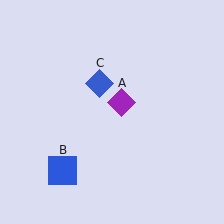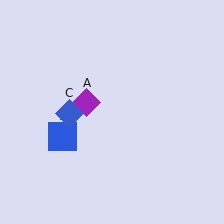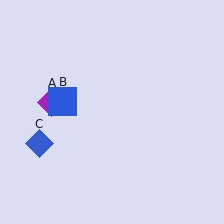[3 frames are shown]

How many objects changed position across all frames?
3 objects changed position: purple diamond (object A), blue square (object B), blue diamond (object C).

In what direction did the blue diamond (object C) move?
The blue diamond (object C) moved down and to the left.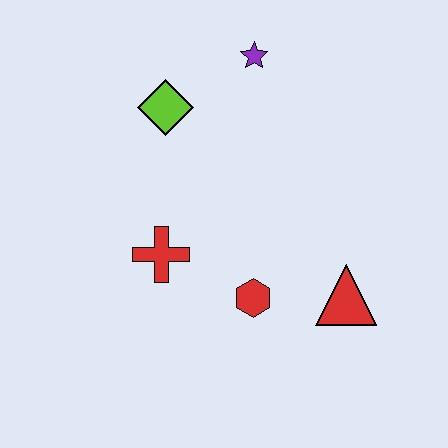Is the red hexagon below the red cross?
Yes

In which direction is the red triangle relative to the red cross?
The red triangle is to the right of the red cross.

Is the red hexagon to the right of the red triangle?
No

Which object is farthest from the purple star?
The red triangle is farthest from the purple star.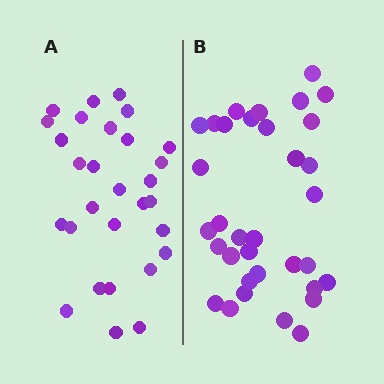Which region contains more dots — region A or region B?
Region B (the right region) has more dots.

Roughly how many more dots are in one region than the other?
Region B has about 5 more dots than region A.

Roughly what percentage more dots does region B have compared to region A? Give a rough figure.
About 15% more.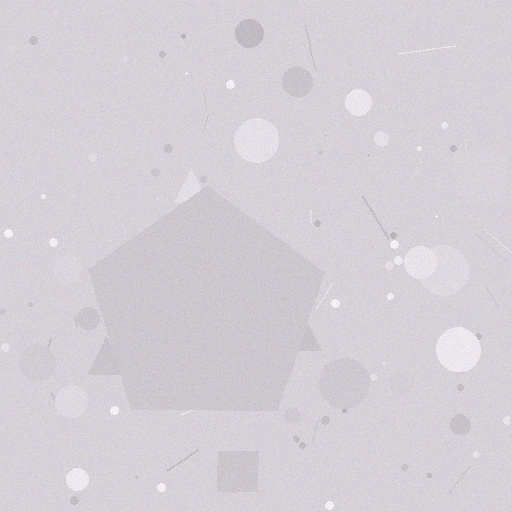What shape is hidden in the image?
A pentagon is hidden in the image.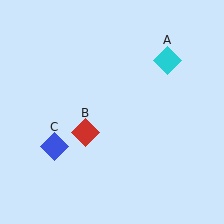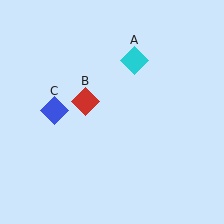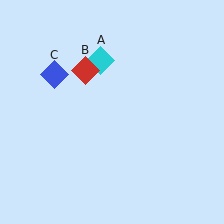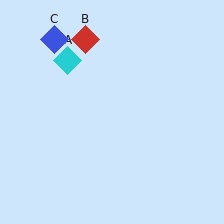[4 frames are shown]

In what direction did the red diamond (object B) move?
The red diamond (object B) moved up.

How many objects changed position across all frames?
3 objects changed position: cyan diamond (object A), red diamond (object B), blue diamond (object C).